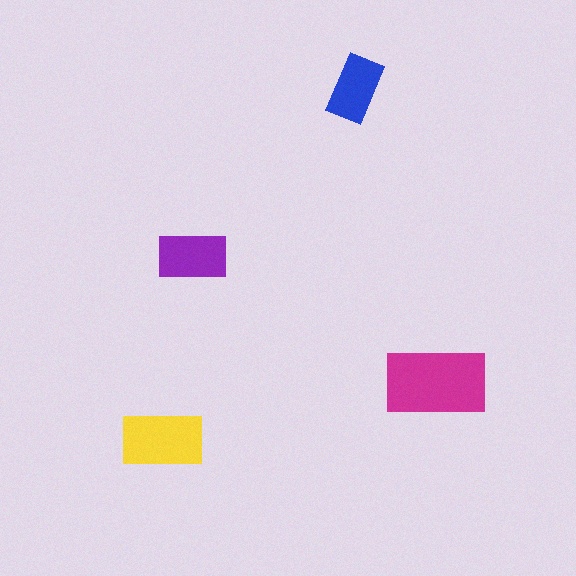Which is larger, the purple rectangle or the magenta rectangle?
The magenta one.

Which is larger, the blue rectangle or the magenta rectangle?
The magenta one.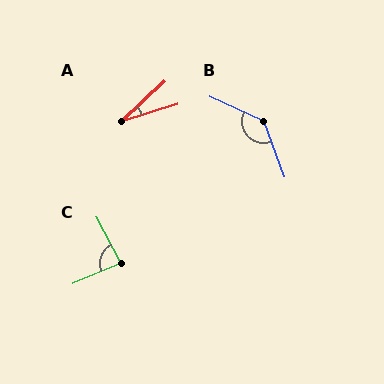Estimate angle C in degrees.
Approximately 84 degrees.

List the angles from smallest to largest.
A (25°), C (84°), B (135°).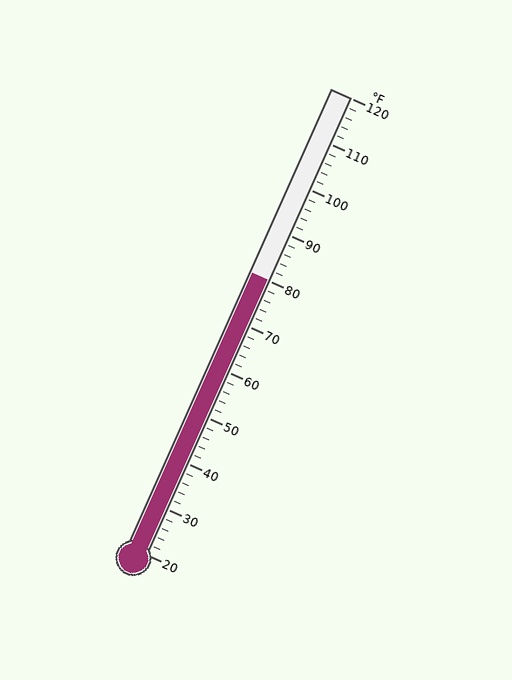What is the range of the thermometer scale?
The thermometer scale ranges from 20°F to 120°F.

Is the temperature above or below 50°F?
The temperature is above 50°F.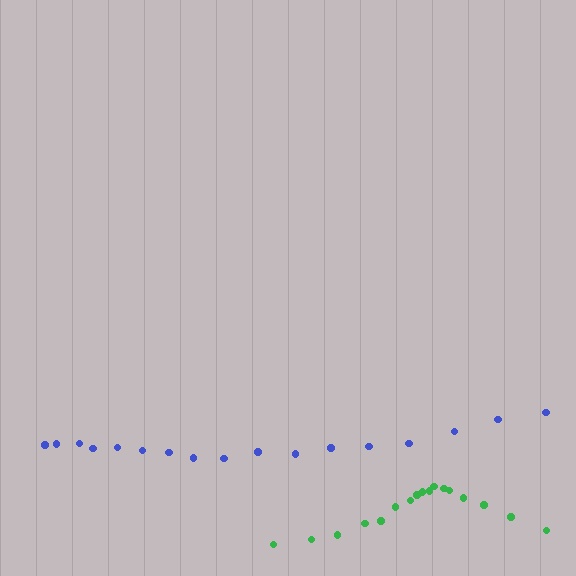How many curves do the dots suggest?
There are 2 distinct paths.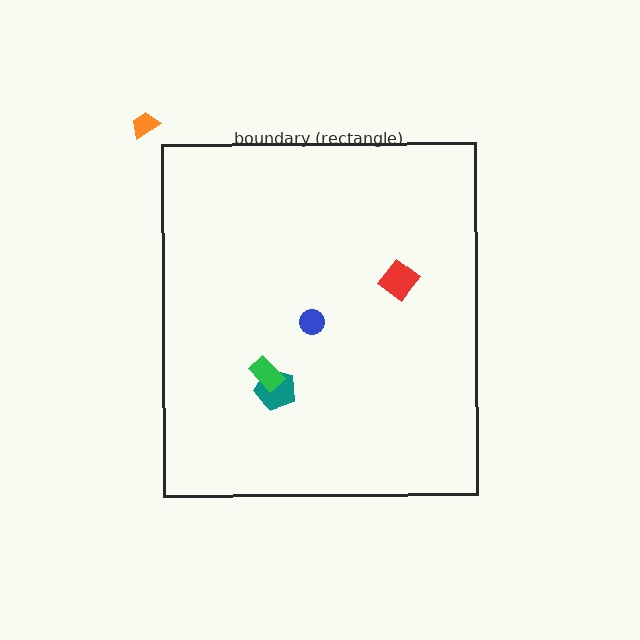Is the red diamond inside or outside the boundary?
Inside.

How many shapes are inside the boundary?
4 inside, 1 outside.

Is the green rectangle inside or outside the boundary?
Inside.